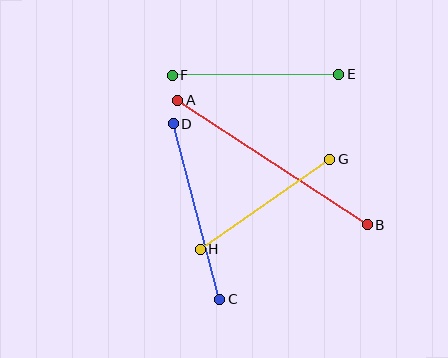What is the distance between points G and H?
The distance is approximately 158 pixels.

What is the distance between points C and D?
The distance is approximately 182 pixels.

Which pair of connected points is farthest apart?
Points A and B are farthest apart.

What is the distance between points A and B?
The distance is approximately 227 pixels.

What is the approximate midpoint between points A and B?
The midpoint is at approximately (272, 162) pixels.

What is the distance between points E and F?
The distance is approximately 167 pixels.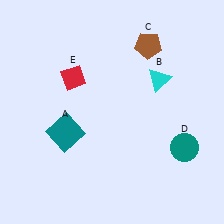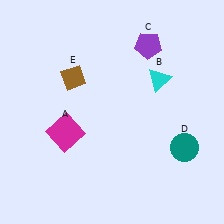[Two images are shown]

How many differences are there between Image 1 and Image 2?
There are 3 differences between the two images.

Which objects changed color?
A changed from teal to magenta. C changed from brown to purple. E changed from red to brown.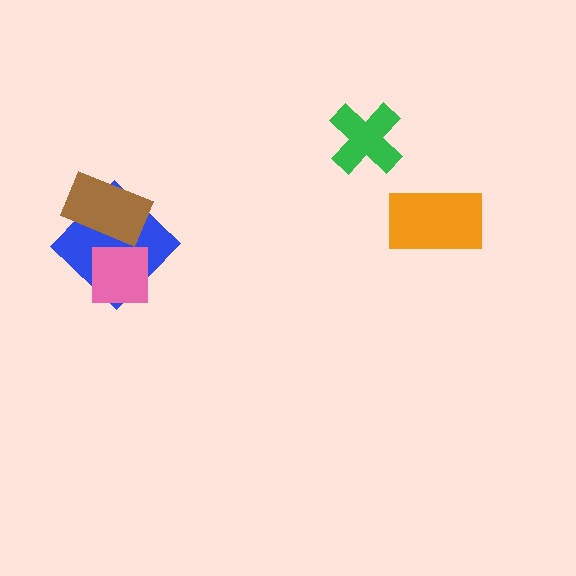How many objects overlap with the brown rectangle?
1 object overlaps with the brown rectangle.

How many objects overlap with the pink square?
1 object overlaps with the pink square.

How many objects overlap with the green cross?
0 objects overlap with the green cross.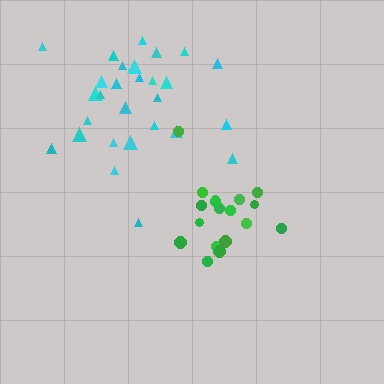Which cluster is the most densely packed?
Green.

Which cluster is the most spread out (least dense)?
Cyan.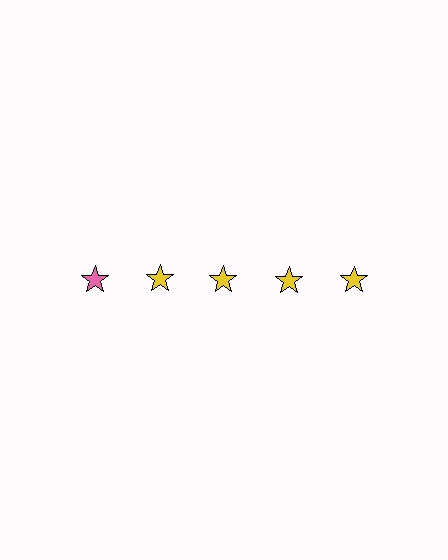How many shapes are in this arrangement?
There are 5 shapes arranged in a grid pattern.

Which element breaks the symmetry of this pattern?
The pink star in the top row, leftmost column breaks the symmetry. All other shapes are yellow stars.